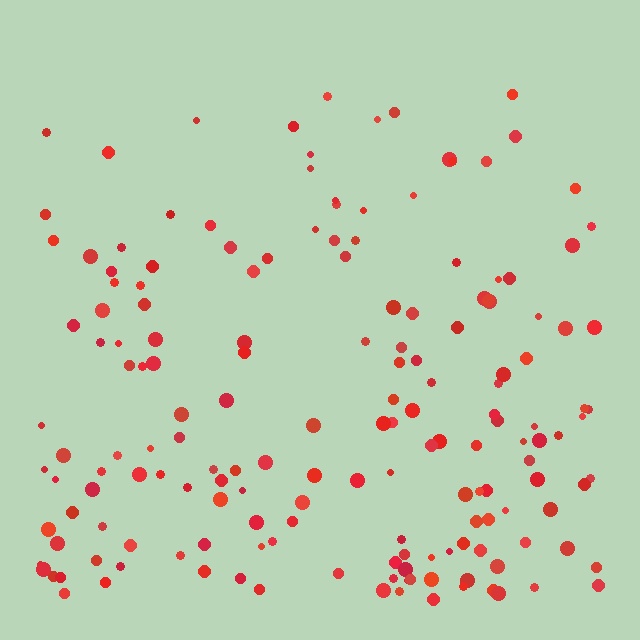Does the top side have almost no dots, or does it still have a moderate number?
Still a moderate number, just noticeably fewer than the bottom.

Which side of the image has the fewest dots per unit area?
The top.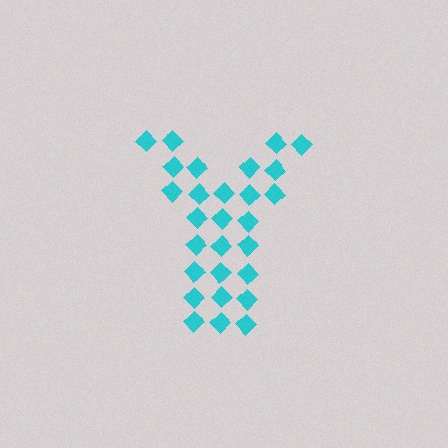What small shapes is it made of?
It is made of small diamonds.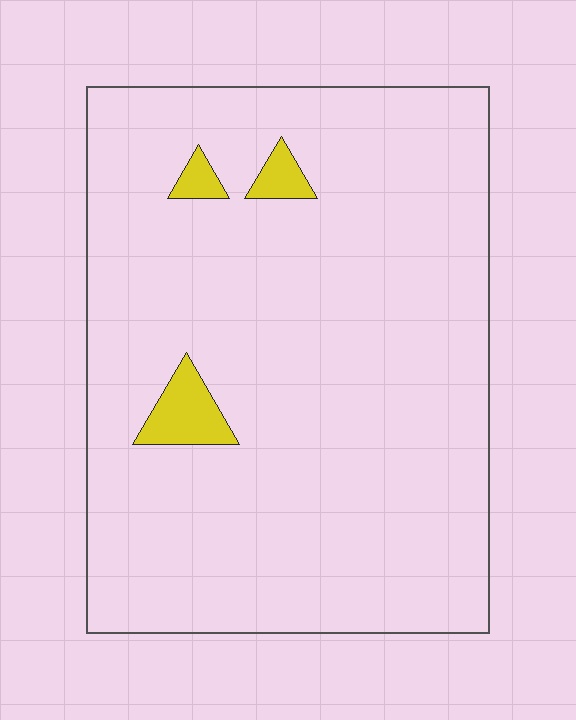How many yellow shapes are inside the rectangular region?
3.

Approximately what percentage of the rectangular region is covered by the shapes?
Approximately 5%.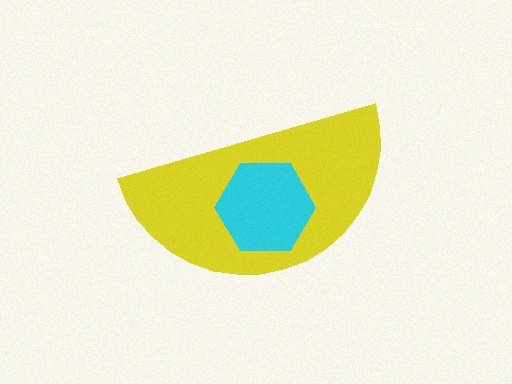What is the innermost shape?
The cyan hexagon.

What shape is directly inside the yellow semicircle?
The cyan hexagon.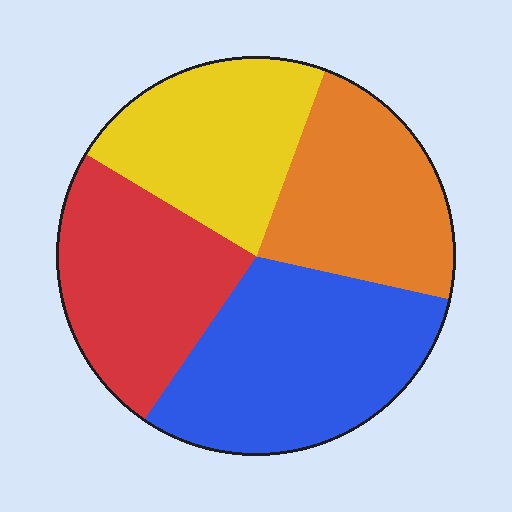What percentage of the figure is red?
Red covers about 25% of the figure.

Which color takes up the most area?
Blue, at roughly 30%.